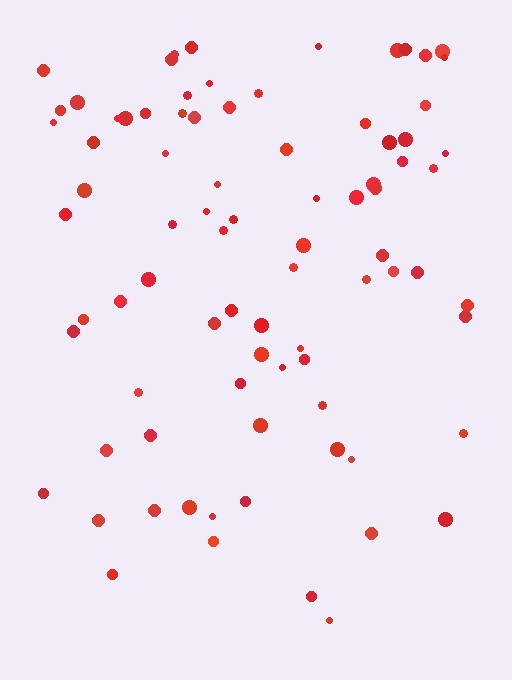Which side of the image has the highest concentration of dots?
The top.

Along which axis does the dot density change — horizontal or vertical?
Vertical.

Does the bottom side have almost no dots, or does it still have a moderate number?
Still a moderate number, just noticeably fewer than the top.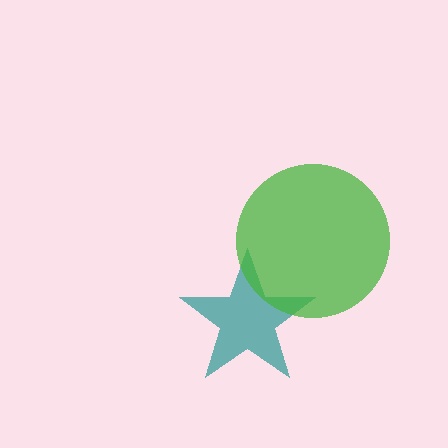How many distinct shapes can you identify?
There are 2 distinct shapes: a teal star, a green circle.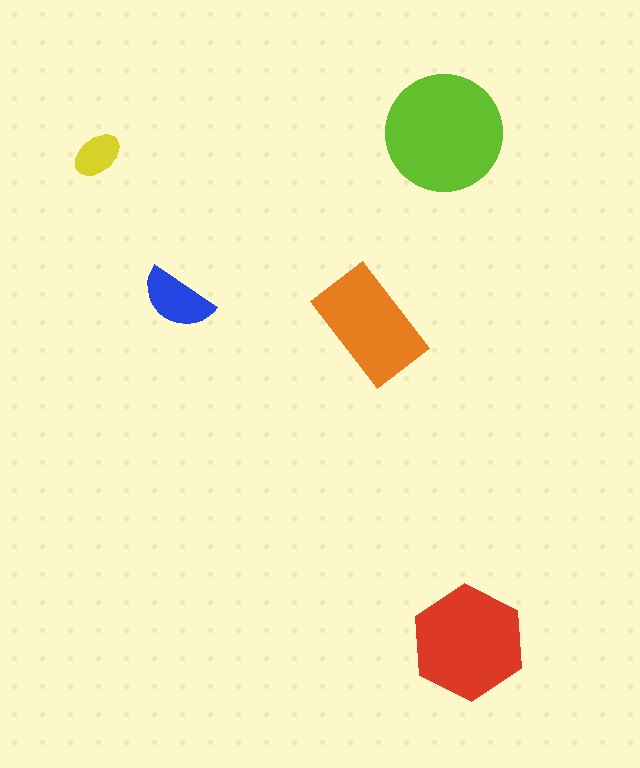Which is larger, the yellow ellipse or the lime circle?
The lime circle.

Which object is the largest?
The lime circle.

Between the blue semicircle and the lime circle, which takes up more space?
The lime circle.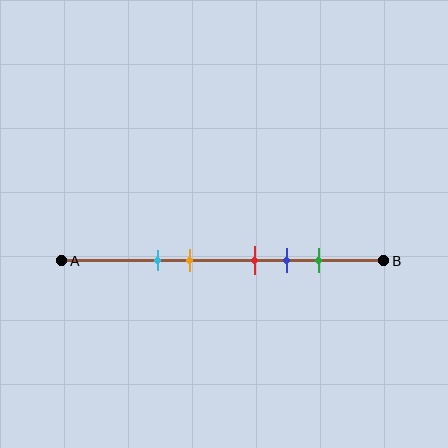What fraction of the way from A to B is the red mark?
The red mark is approximately 60% (0.6) of the way from A to B.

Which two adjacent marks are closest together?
The red and blue marks are the closest adjacent pair.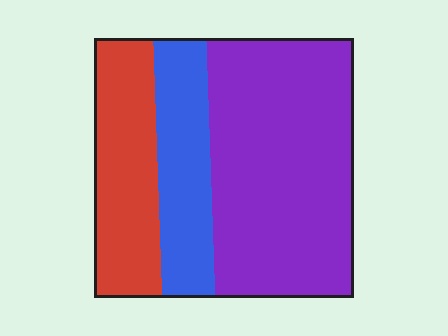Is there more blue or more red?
Red.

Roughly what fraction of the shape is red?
Red covers roughly 25% of the shape.